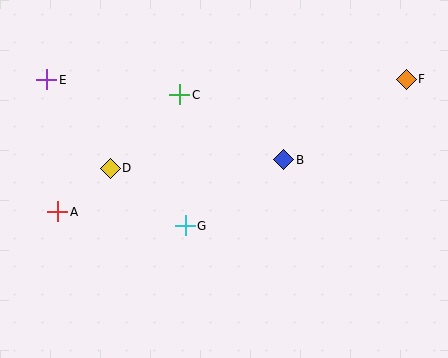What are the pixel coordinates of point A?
Point A is at (58, 212).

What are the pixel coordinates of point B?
Point B is at (284, 160).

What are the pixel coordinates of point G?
Point G is at (185, 226).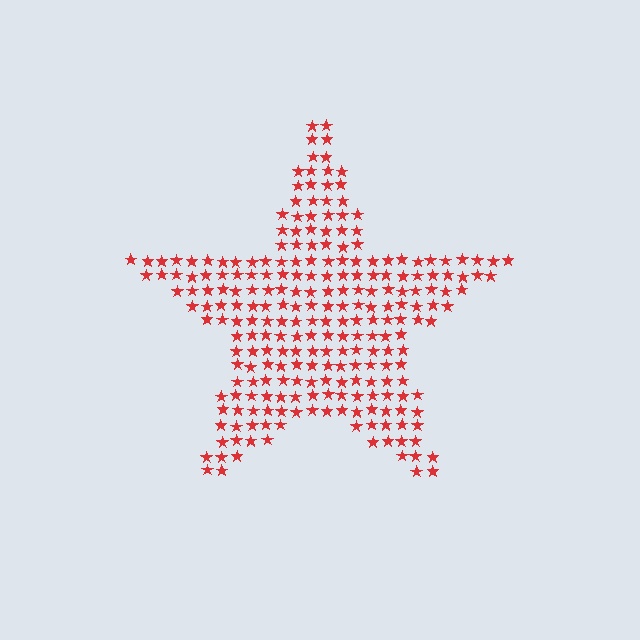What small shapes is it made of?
It is made of small stars.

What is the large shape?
The large shape is a star.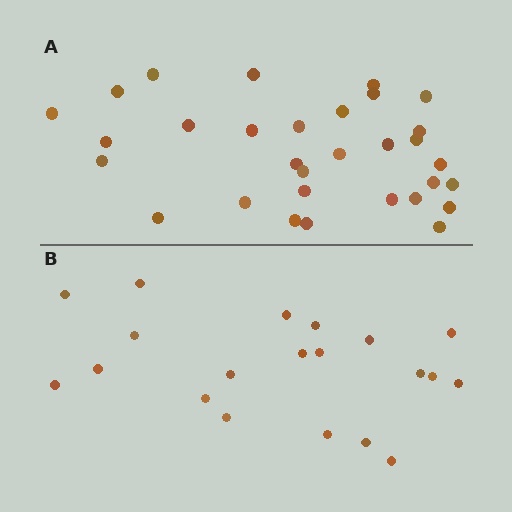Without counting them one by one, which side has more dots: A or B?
Region A (the top region) has more dots.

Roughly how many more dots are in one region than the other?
Region A has roughly 12 or so more dots than region B.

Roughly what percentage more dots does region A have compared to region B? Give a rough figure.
About 55% more.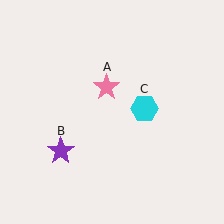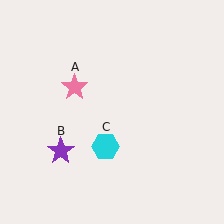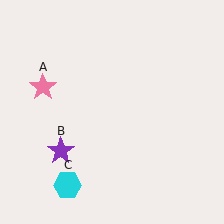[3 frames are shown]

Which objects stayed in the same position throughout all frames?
Purple star (object B) remained stationary.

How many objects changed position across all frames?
2 objects changed position: pink star (object A), cyan hexagon (object C).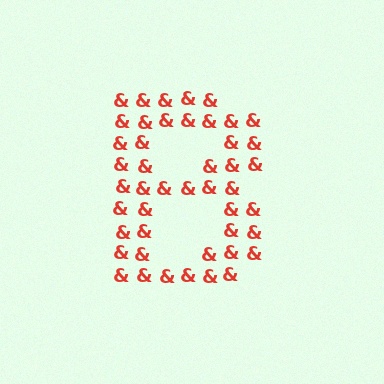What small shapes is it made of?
It is made of small ampersands.